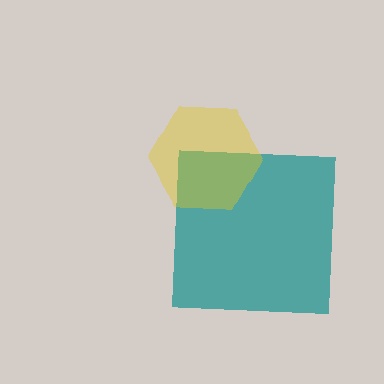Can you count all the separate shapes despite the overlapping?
Yes, there are 2 separate shapes.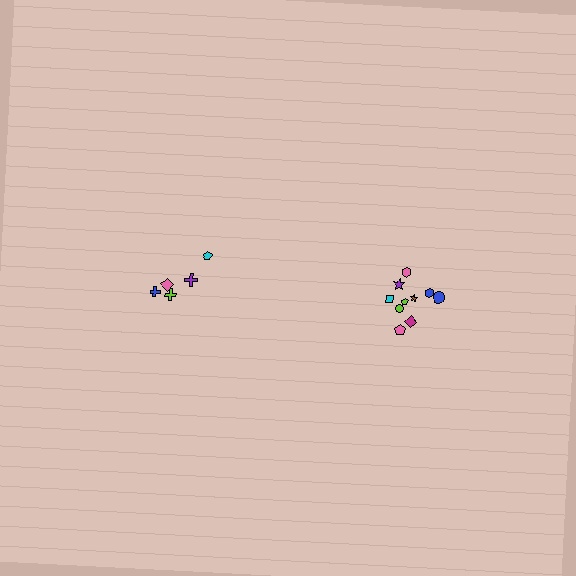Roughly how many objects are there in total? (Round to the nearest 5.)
Roughly 15 objects in total.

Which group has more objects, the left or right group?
The right group.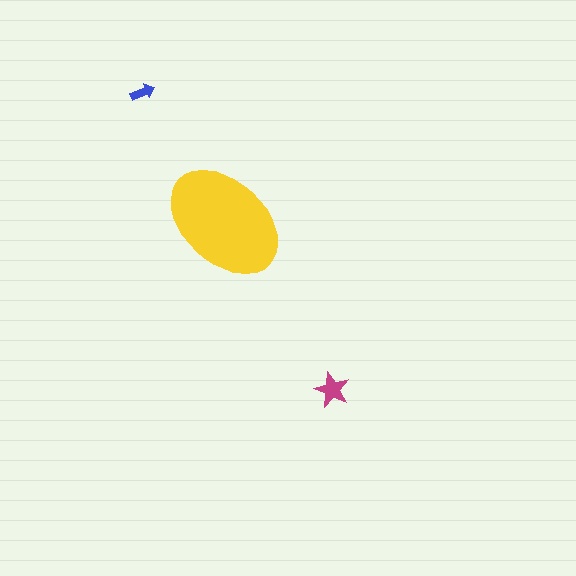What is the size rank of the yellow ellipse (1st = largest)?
1st.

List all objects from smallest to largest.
The blue arrow, the magenta star, the yellow ellipse.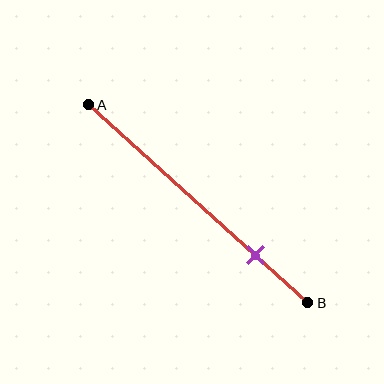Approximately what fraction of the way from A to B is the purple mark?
The purple mark is approximately 75% of the way from A to B.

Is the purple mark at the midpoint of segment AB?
No, the mark is at about 75% from A, not at the 50% midpoint.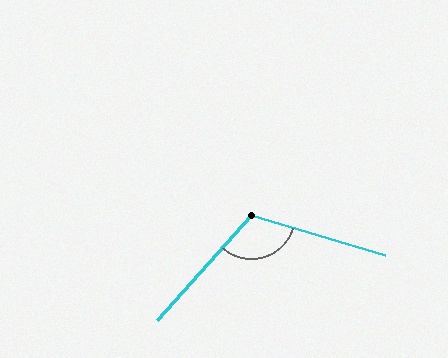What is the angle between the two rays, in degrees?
Approximately 115 degrees.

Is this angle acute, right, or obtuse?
It is obtuse.